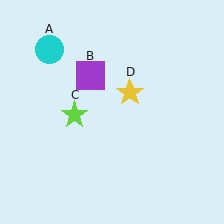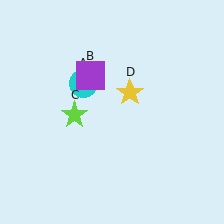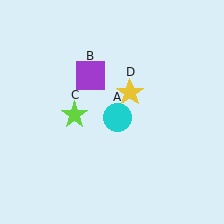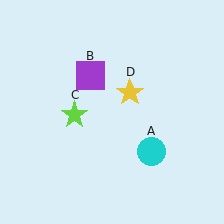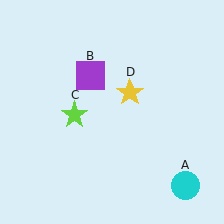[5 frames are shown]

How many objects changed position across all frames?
1 object changed position: cyan circle (object A).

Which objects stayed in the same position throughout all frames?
Purple square (object B) and lime star (object C) and yellow star (object D) remained stationary.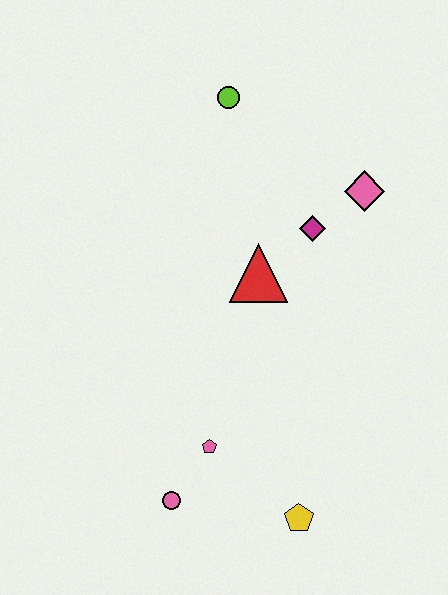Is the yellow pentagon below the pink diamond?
Yes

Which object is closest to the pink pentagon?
The pink circle is closest to the pink pentagon.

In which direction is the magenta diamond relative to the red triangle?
The magenta diamond is to the right of the red triangle.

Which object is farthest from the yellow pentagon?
The lime circle is farthest from the yellow pentagon.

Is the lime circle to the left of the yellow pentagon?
Yes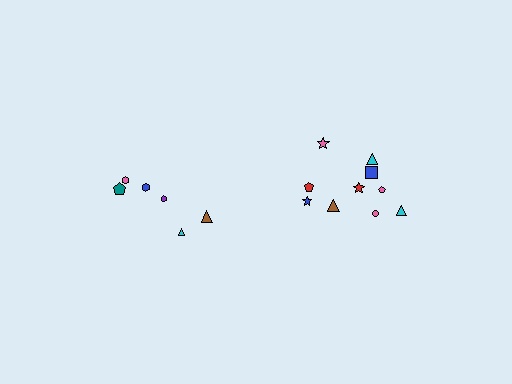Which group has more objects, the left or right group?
The right group.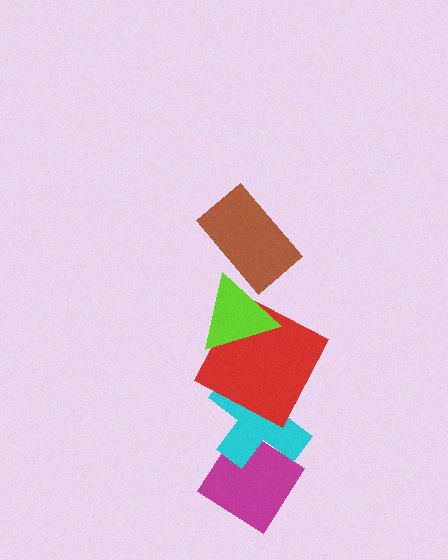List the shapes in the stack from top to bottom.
From top to bottom: the brown rectangle, the lime triangle, the red square, the cyan cross, the magenta diamond.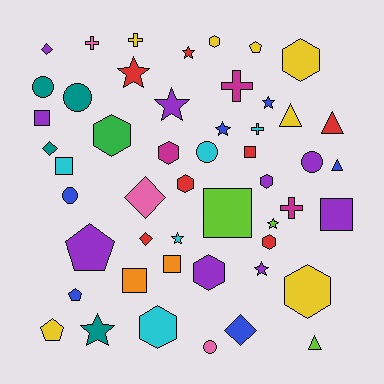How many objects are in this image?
There are 50 objects.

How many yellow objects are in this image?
There are 7 yellow objects.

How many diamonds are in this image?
There are 5 diamonds.